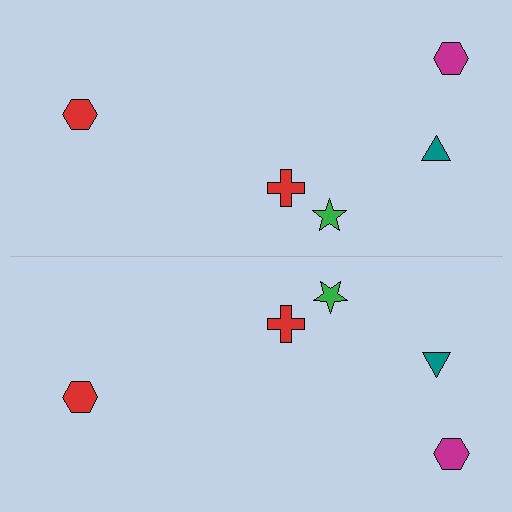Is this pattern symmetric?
Yes, this pattern has bilateral (reflection) symmetry.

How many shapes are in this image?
There are 10 shapes in this image.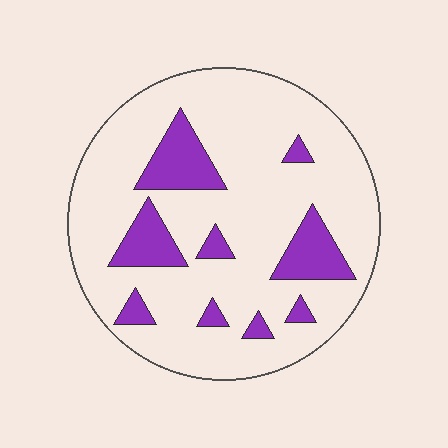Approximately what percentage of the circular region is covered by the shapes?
Approximately 20%.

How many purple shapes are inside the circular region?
9.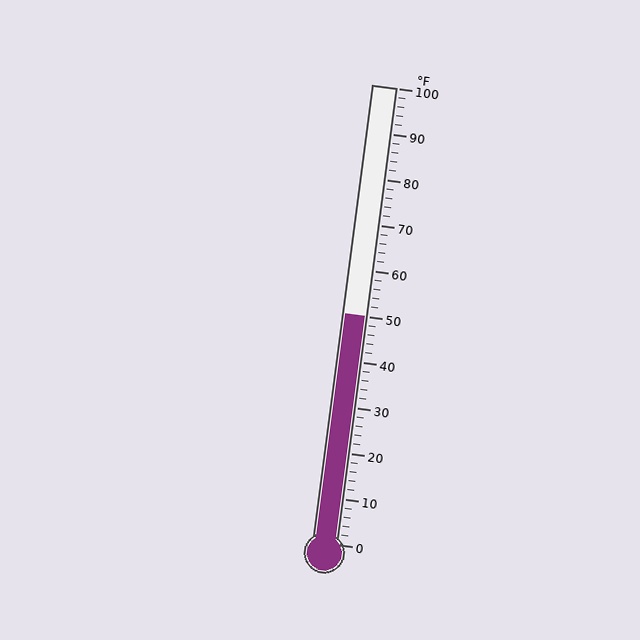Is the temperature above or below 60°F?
The temperature is below 60°F.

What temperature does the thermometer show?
The thermometer shows approximately 50°F.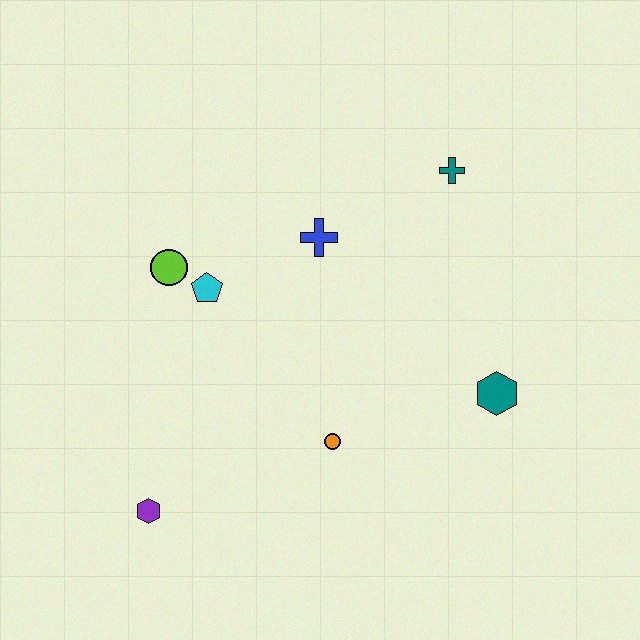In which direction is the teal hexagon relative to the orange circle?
The teal hexagon is to the right of the orange circle.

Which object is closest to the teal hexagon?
The orange circle is closest to the teal hexagon.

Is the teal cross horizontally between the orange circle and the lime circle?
No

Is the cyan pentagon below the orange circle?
No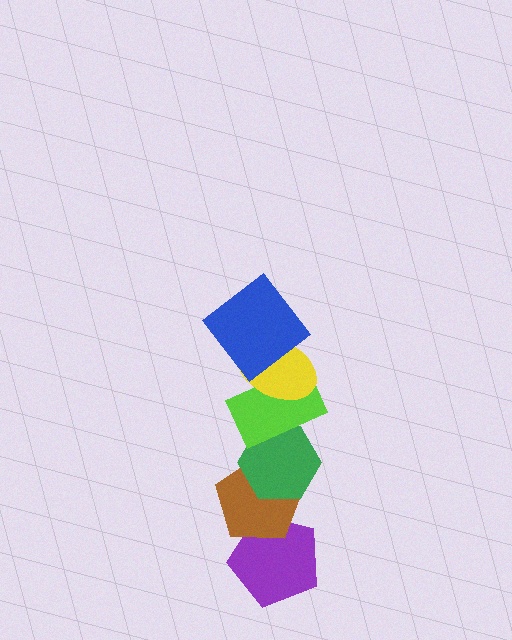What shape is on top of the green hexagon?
The lime rectangle is on top of the green hexagon.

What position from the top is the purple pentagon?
The purple pentagon is 6th from the top.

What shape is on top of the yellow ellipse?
The blue diamond is on top of the yellow ellipse.